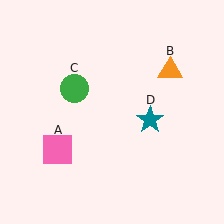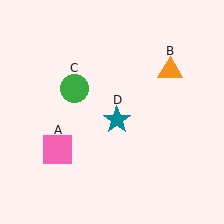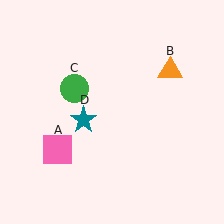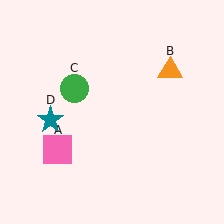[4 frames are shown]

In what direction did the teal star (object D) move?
The teal star (object D) moved left.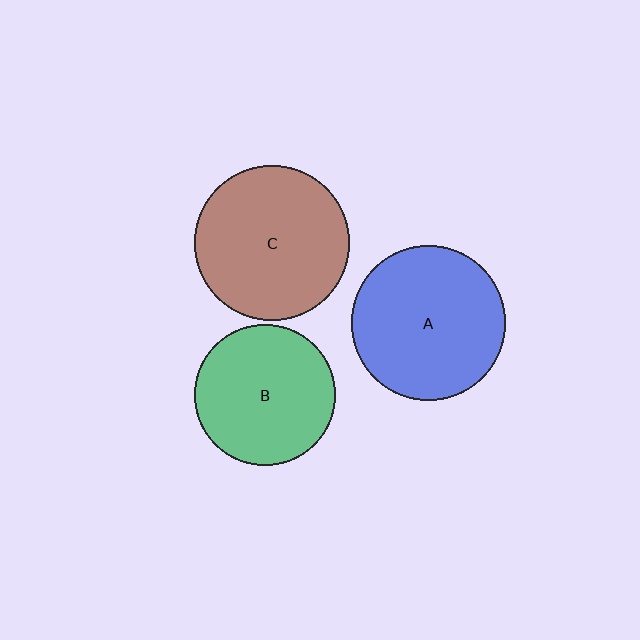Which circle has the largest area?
Circle C (brown).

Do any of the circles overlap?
No, none of the circles overlap.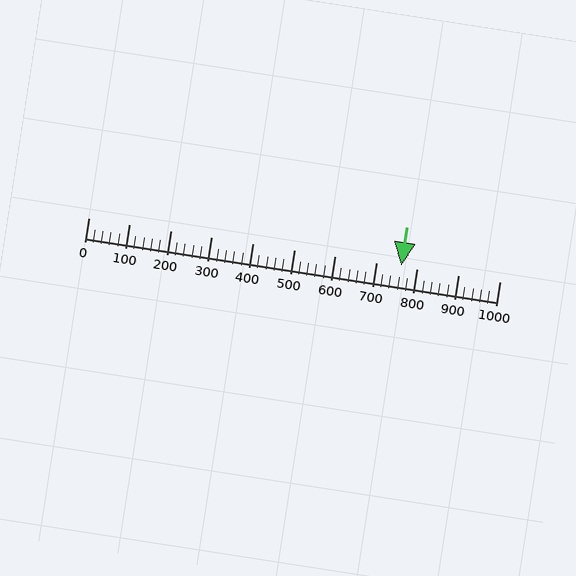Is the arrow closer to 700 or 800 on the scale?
The arrow is closer to 800.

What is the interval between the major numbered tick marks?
The major tick marks are spaced 100 units apart.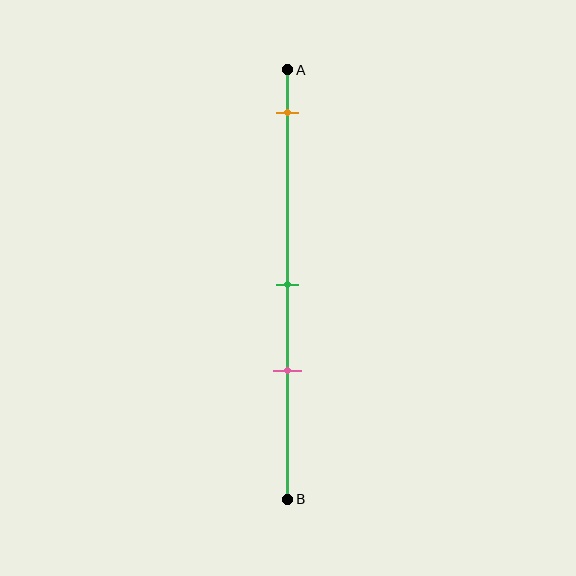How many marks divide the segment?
There are 3 marks dividing the segment.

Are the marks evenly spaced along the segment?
No, the marks are not evenly spaced.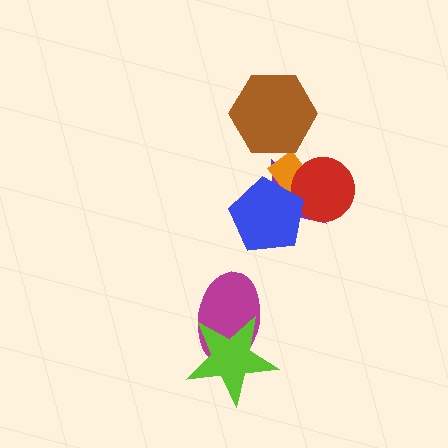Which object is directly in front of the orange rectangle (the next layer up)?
The red circle is directly in front of the orange rectangle.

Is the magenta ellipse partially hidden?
Yes, it is partially covered by another shape.